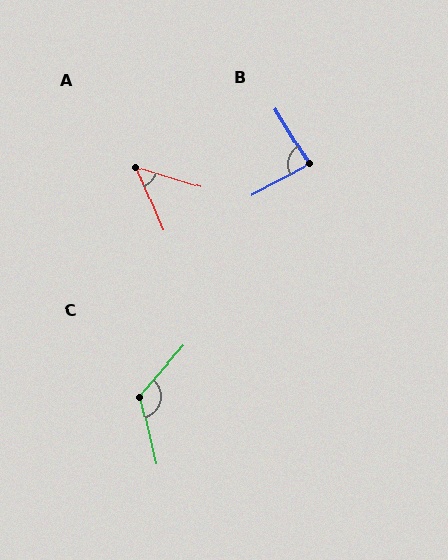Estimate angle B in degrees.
Approximately 88 degrees.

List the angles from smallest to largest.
A (50°), B (88°), C (125°).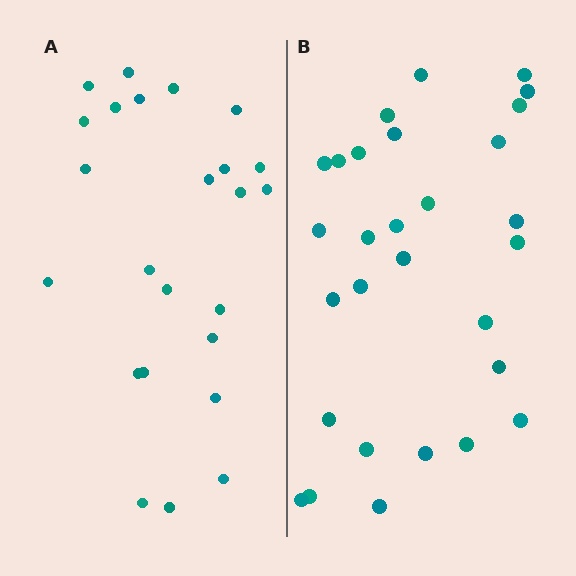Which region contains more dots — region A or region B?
Region B (the right region) has more dots.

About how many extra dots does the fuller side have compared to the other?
Region B has about 5 more dots than region A.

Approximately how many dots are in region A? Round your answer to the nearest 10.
About 20 dots. (The exact count is 24, which rounds to 20.)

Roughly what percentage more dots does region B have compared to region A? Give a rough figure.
About 20% more.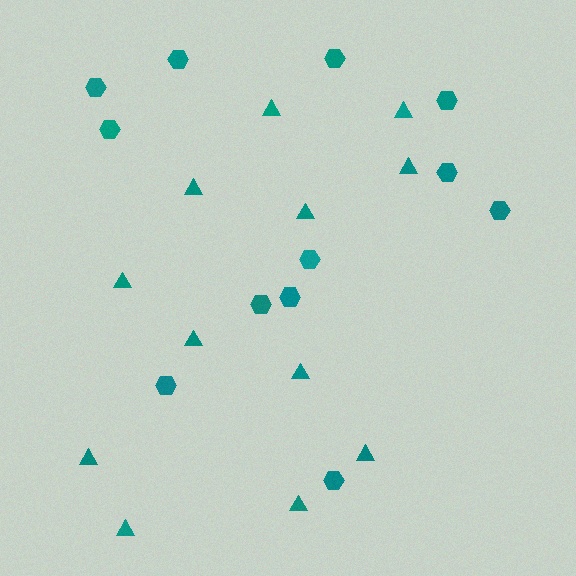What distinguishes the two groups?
There are 2 groups: one group of triangles (12) and one group of hexagons (12).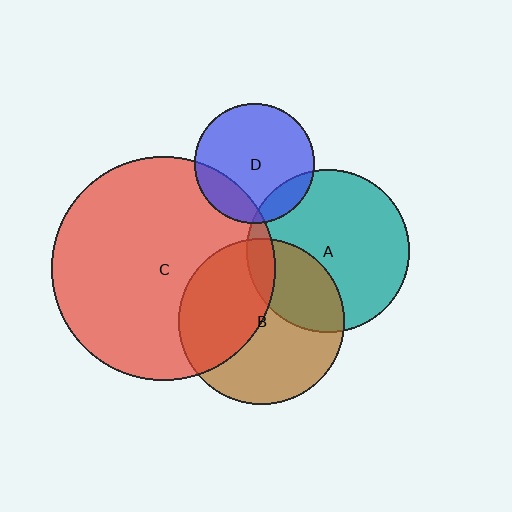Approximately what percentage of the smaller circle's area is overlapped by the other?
Approximately 10%.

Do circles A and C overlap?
Yes.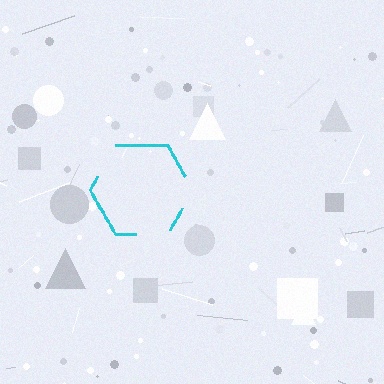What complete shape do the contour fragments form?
The contour fragments form a hexagon.